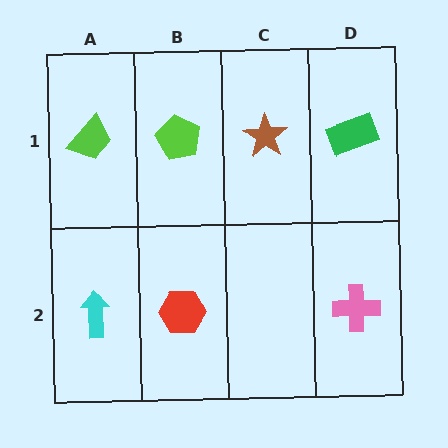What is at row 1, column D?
A green rectangle.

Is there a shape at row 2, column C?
No, that cell is empty.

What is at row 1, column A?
A lime trapezoid.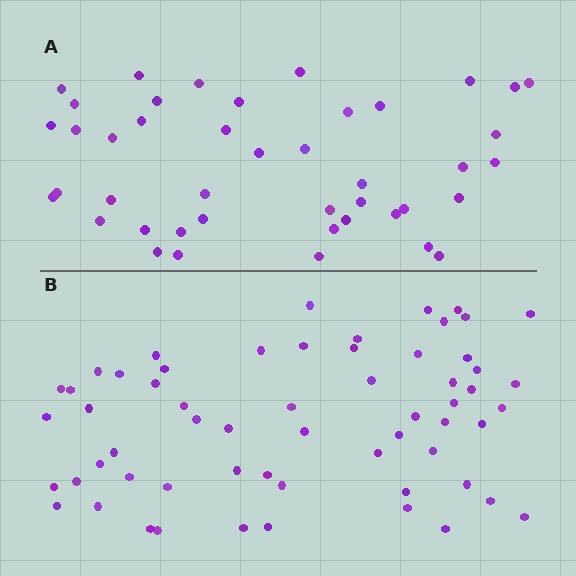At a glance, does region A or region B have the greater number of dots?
Region B (the bottom region) has more dots.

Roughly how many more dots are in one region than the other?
Region B has approximately 15 more dots than region A.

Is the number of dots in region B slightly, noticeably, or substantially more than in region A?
Region B has noticeably more, but not dramatically so. The ratio is roughly 1.4 to 1.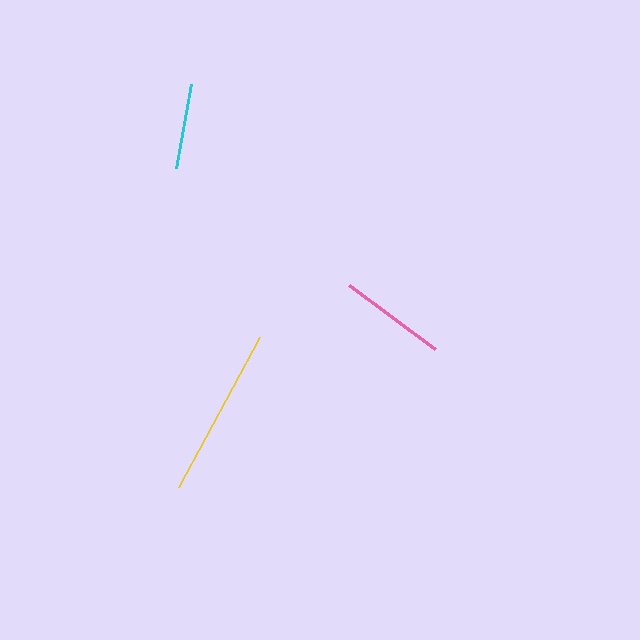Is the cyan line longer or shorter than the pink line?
The pink line is longer than the cyan line.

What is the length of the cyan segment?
The cyan segment is approximately 86 pixels long.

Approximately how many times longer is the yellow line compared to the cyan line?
The yellow line is approximately 2.0 times the length of the cyan line.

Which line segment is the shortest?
The cyan line is the shortest at approximately 86 pixels.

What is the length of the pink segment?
The pink segment is approximately 106 pixels long.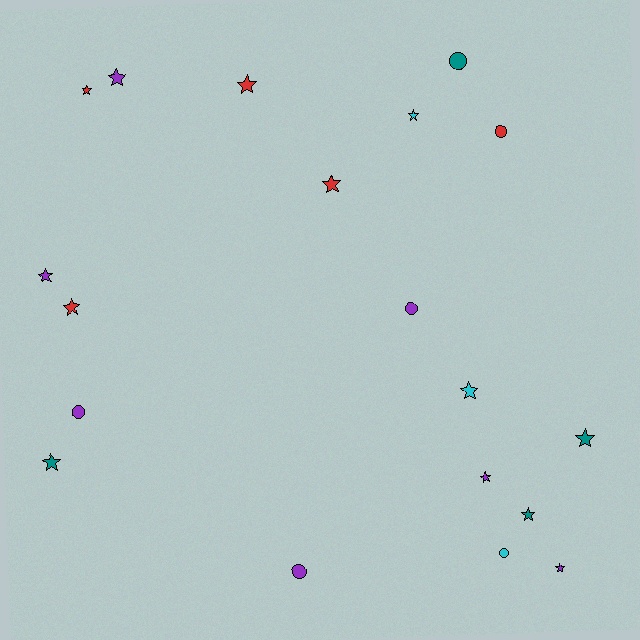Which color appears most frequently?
Purple, with 7 objects.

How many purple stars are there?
There are 4 purple stars.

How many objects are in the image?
There are 19 objects.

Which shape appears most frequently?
Star, with 13 objects.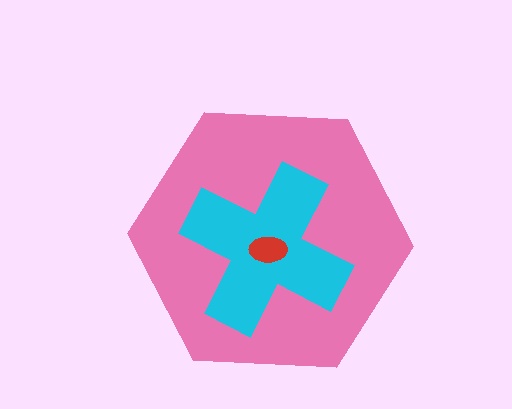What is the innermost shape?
The red ellipse.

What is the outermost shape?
The pink hexagon.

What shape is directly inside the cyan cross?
The red ellipse.